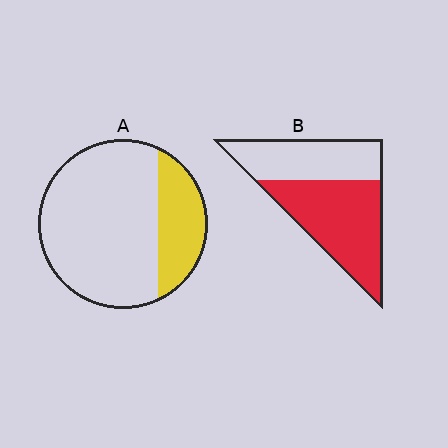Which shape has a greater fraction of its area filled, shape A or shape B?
Shape B.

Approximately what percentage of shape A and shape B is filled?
A is approximately 25% and B is approximately 60%.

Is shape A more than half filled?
No.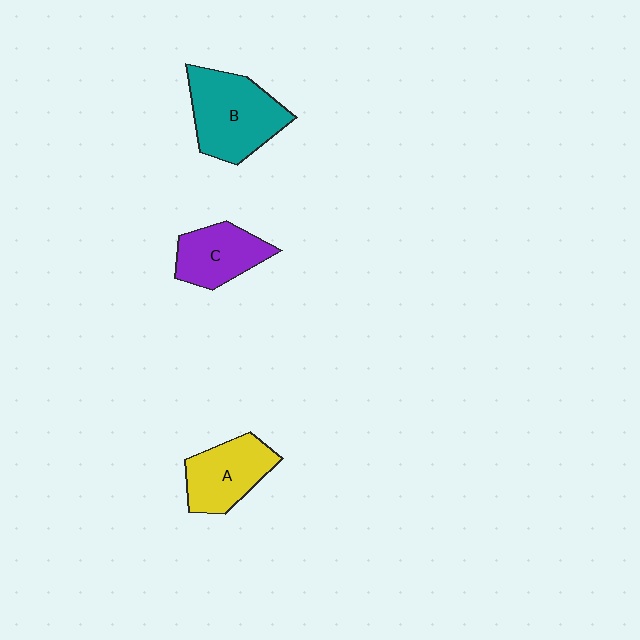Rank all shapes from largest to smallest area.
From largest to smallest: B (teal), A (yellow), C (purple).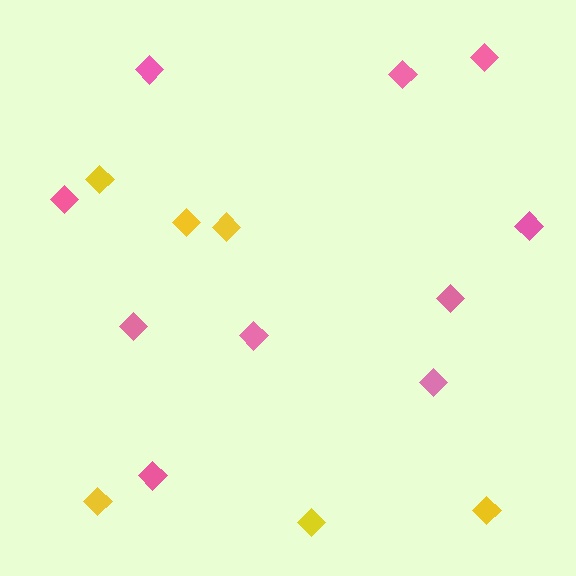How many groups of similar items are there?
There are 2 groups: one group of pink diamonds (10) and one group of yellow diamonds (6).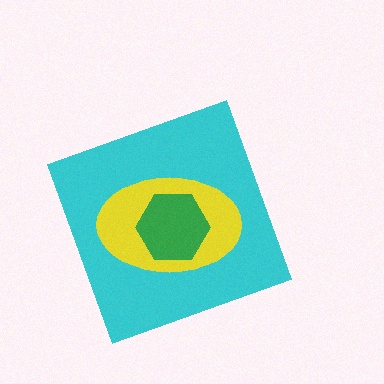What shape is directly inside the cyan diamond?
The yellow ellipse.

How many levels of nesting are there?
3.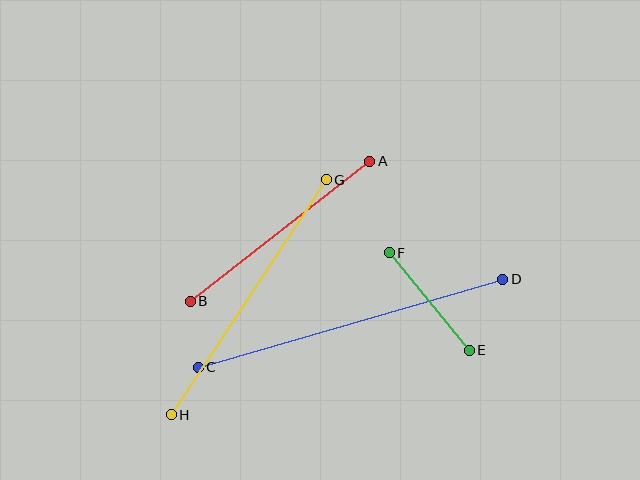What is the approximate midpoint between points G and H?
The midpoint is at approximately (249, 297) pixels.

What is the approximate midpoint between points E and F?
The midpoint is at approximately (429, 302) pixels.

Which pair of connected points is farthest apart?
Points C and D are farthest apart.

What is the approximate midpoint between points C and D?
The midpoint is at approximately (351, 323) pixels.